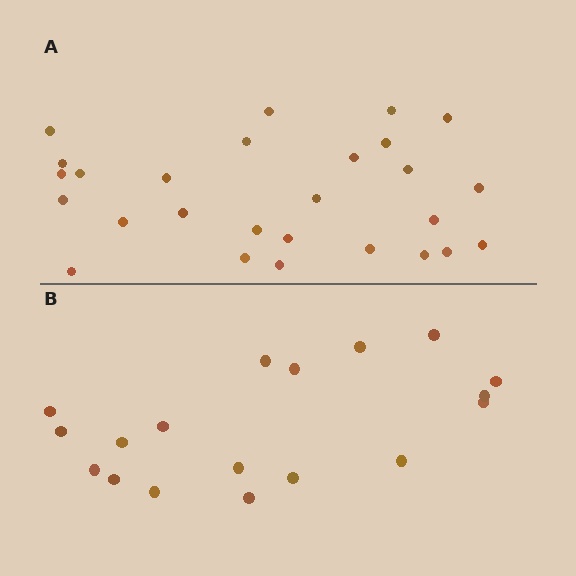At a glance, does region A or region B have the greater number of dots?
Region A (the top region) has more dots.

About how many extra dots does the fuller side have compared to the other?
Region A has roughly 8 or so more dots than region B.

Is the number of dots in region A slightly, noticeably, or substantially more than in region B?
Region A has substantially more. The ratio is roughly 1.5 to 1.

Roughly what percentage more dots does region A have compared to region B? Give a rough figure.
About 50% more.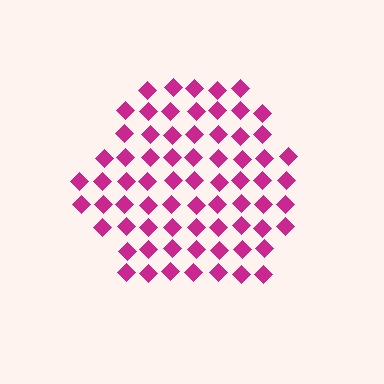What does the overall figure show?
The overall figure shows a hexagon.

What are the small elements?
The small elements are diamonds.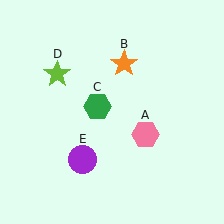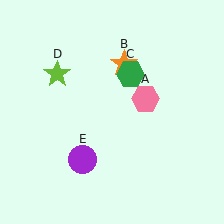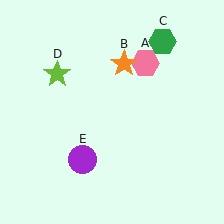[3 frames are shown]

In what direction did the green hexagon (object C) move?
The green hexagon (object C) moved up and to the right.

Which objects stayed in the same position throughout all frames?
Orange star (object B) and lime star (object D) and purple circle (object E) remained stationary.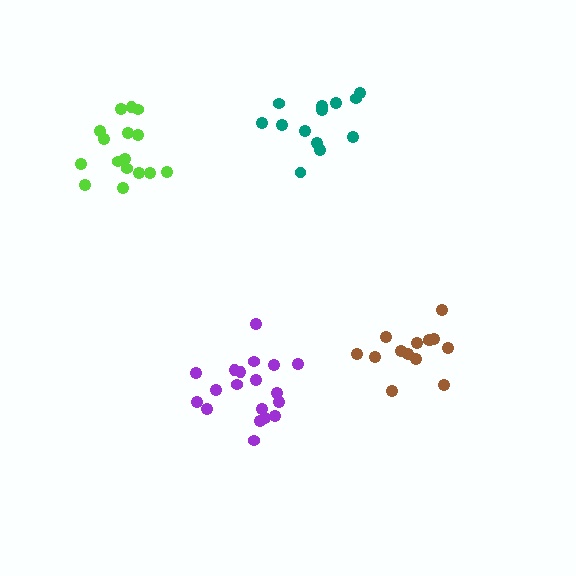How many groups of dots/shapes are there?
There are 4 groups.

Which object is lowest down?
The purple cluster is bottommost.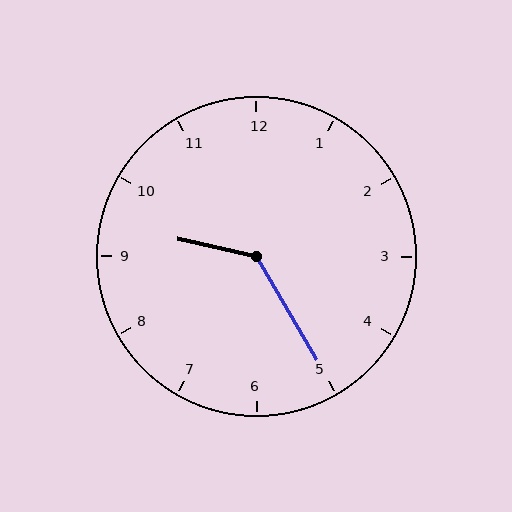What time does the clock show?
9:25.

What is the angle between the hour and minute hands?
Approximately 132 degrees.